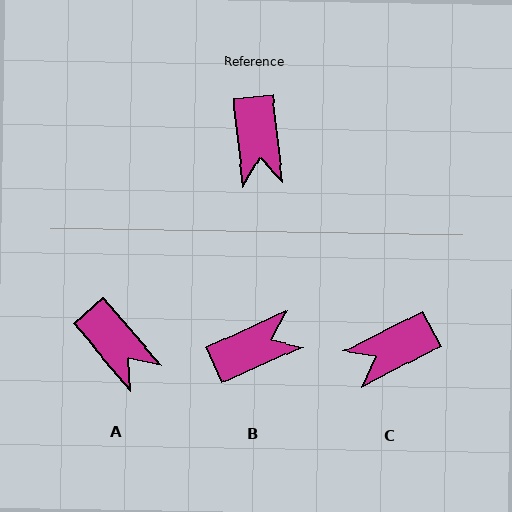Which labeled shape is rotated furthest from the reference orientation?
B, about 108 degrees away.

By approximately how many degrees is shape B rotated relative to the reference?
Approximately 108 degrees counter-clockwise.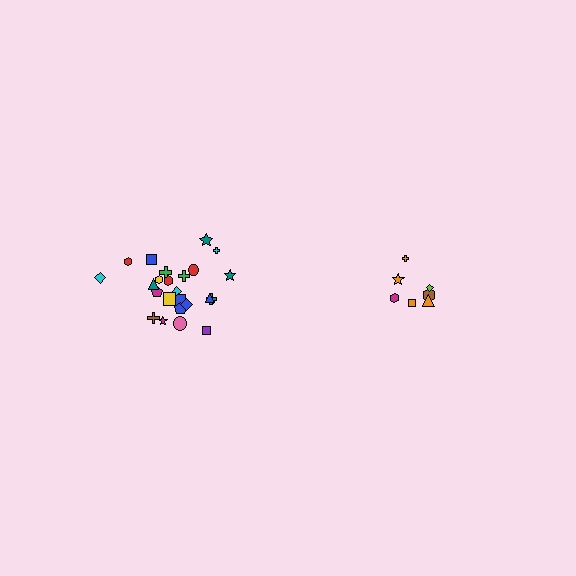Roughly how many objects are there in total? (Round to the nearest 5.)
Roughly 30 objects in total.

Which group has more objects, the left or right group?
The left group.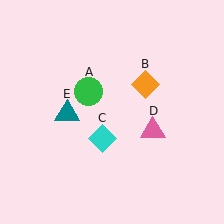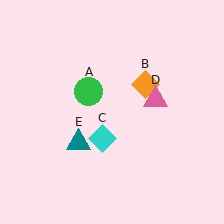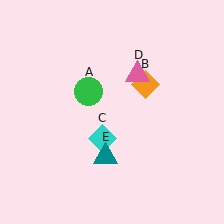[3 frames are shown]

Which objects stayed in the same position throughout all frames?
Green circle (object A) and orange diamond (object B) and cyan diamond (object C) remained stationary.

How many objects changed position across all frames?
2 objects changed position: pink triangle (object D), teal triangle (object E).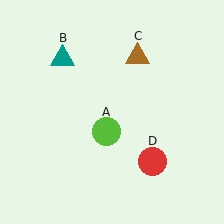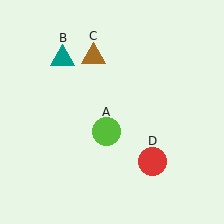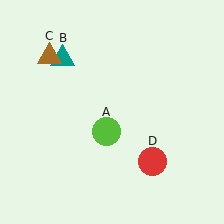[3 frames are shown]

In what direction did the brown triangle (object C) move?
The brown triangle (object C) moved left.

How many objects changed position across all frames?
1 object changed position: brown triangle (object C).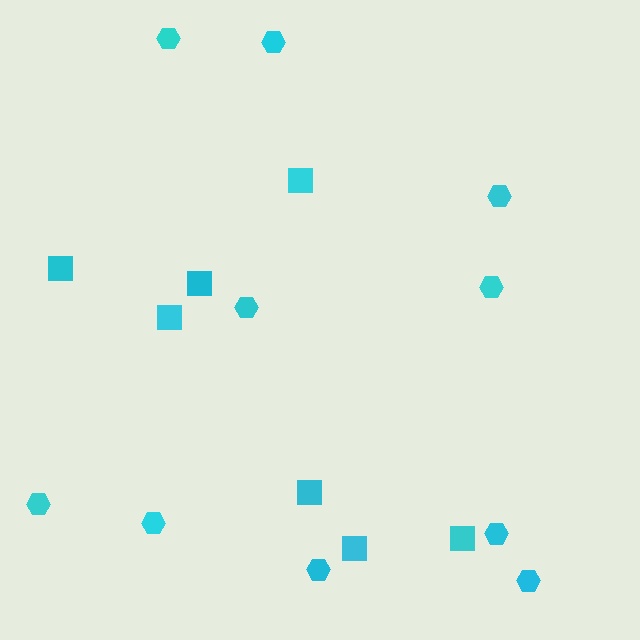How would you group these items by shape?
There are 2 groups: one group of squares (7) and one group of hexagons (10).